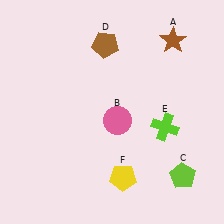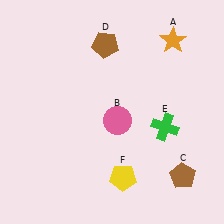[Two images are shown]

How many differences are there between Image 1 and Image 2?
There are 3 differences between the two images.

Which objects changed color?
A changed from brown to orange. C changed from lime to brown. E changed from lime to green.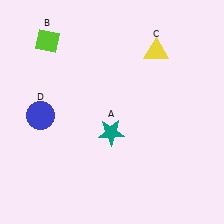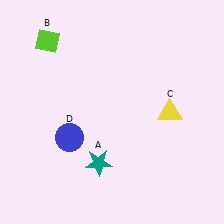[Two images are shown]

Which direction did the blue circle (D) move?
The blue circle (D) moved right.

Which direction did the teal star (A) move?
The teal star (A) moved down.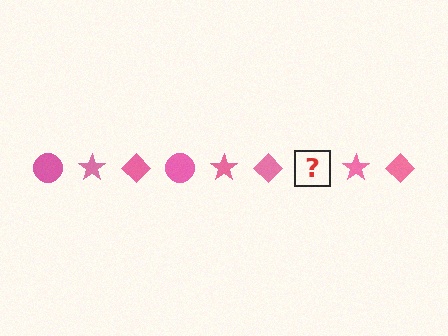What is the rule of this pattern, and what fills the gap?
The rule is that the pattern cycles through circle, star, diamond shapes in pink. The gap should be filled with a pink circle.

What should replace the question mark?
The question mark should be replaced with a pink circle.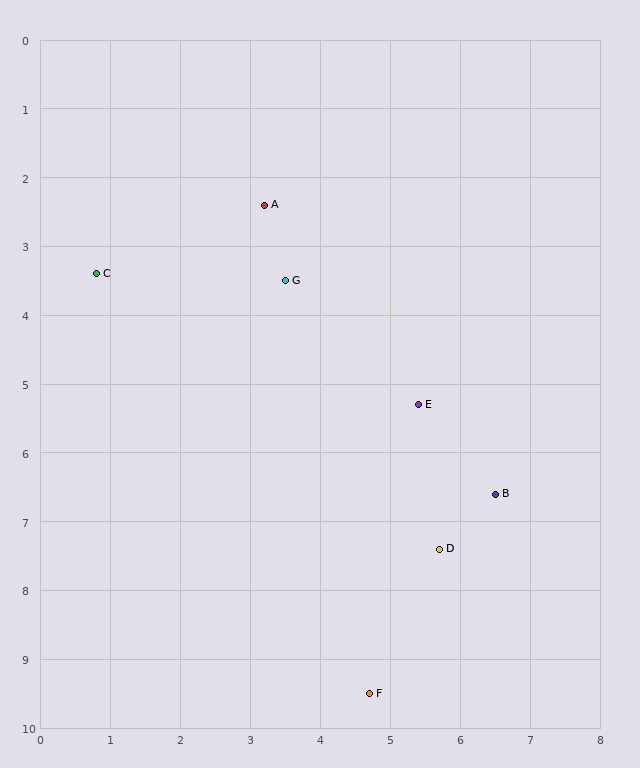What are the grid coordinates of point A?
Point A is at approximately (3.2, 2.4).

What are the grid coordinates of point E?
Point E is at approximately (5.4, 5.3).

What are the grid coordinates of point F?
Point F is at approximately (4.7, 9.5).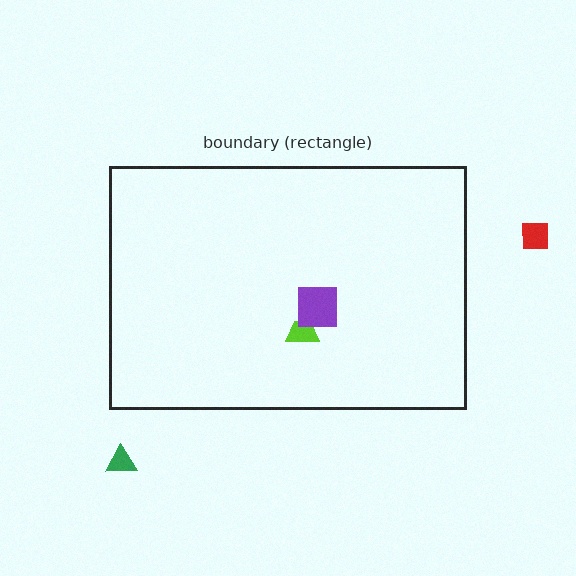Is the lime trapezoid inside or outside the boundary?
Inside.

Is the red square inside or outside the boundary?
Outside.